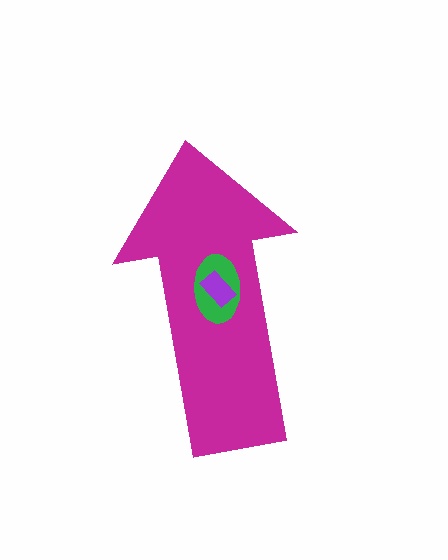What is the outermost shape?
The magenta arrow.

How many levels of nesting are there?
3.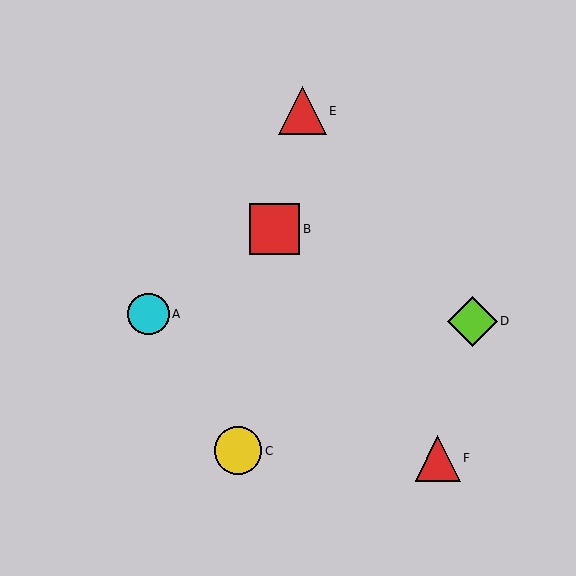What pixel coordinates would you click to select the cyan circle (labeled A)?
Click at (148, 314) to select the cyan circle A.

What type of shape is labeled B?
Shape B is a red square.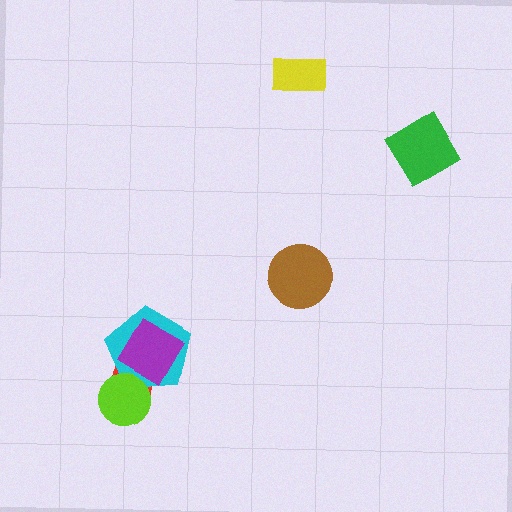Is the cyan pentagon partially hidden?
Yes, it is partially covered by another shape.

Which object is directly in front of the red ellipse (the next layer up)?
The cyan pentagon is directly in front of the red ellipse.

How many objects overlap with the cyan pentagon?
3 objects overlap with the cyan pentagon.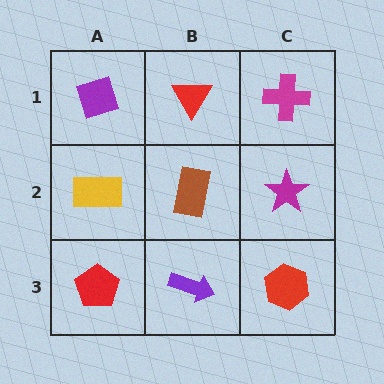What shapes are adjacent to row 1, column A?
A yellow rectangle (row 2, column A), a red triangle (row 1, column B).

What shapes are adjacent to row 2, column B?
A red triangle (row 1, column B), a purple arrow (row 3, column B), a yellow rectangle (row 2, column A), a magenta star (row 2, column C).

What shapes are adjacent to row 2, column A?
A purple diamond (row 1, column A), a red pentagon (row 3, column A), a brown rectangle (row 2, column B).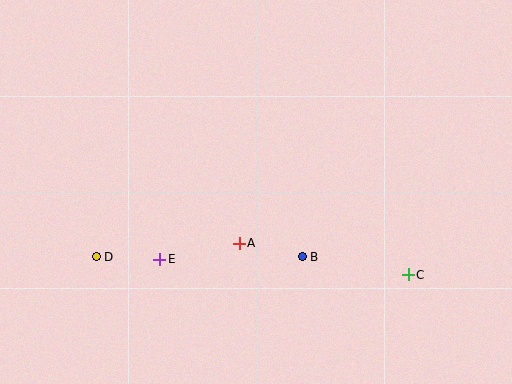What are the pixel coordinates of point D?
Point D is at (96, 257).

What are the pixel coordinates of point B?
Point B is at (302, 257).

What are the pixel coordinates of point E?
Point E is at (160, 259).